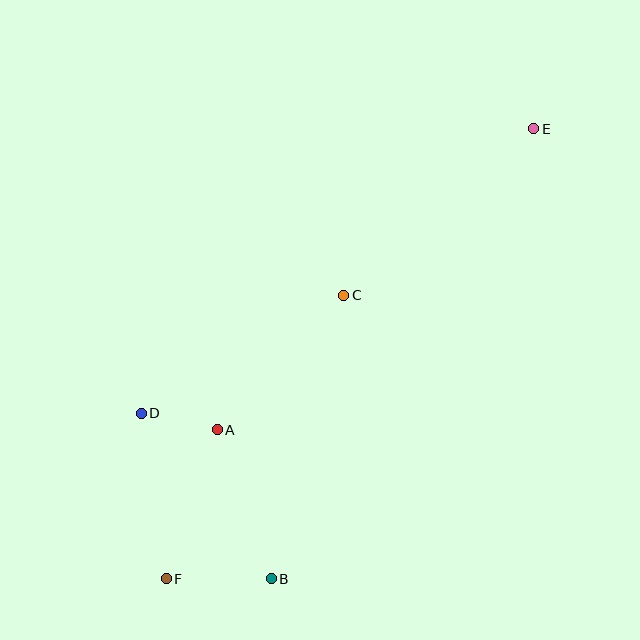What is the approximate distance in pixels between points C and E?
The distance between C and E is approximately 253 pixels.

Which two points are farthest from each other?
Points E and F are farthest from each other.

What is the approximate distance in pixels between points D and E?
The distance between D and E is approximately 485 pixels.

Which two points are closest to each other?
Points A and D are closest to each other.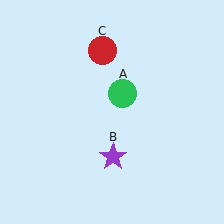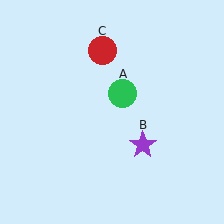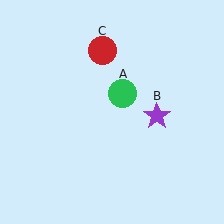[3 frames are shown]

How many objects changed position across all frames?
1 object changed position: purple star (object B).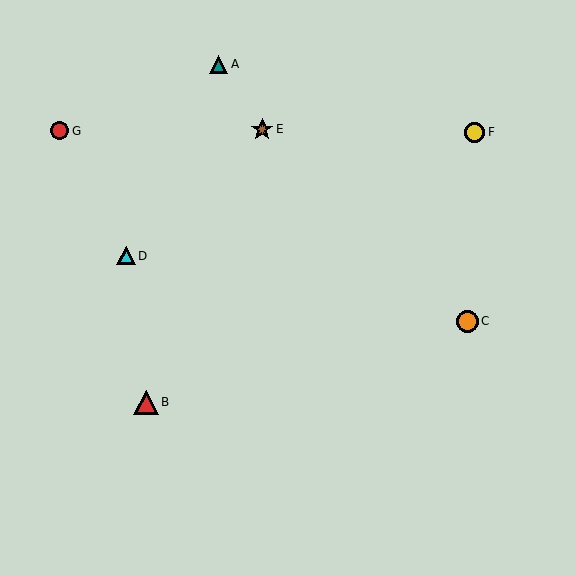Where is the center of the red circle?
The center of the red circle is at (60, 131).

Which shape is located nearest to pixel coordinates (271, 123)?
The brown star (labeled E) at (262, 129) is nearest to that location.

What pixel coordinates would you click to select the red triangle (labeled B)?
Click at (146, 402) to select the red triangle B.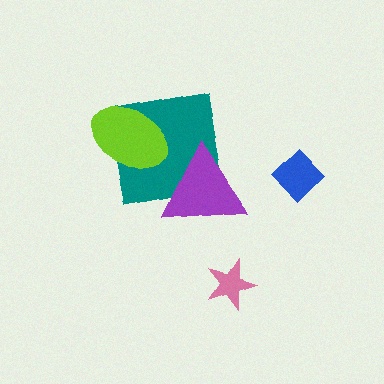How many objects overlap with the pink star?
0 objects overlap with the pink star.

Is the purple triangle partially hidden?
No, no other shape covers it.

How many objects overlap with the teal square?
2 objects overlap with the teal square.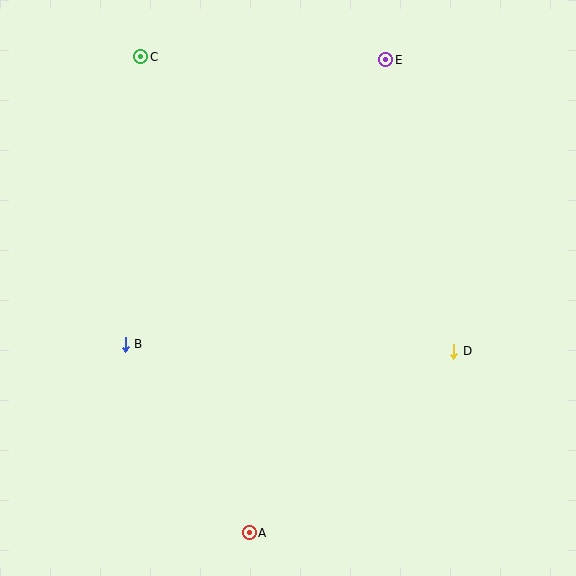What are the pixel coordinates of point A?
Point A is at (249, 533).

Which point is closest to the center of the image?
Point B at (125, 344) is closest to the center.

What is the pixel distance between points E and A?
The distance between E and A is 492 pixels.